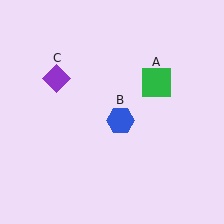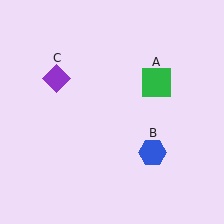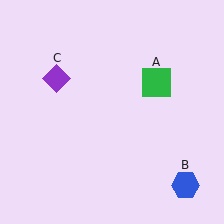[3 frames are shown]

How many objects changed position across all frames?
1 object changed position: blue hexagon (object B).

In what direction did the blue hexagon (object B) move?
The blue hexagon (object B) moved down and to the right.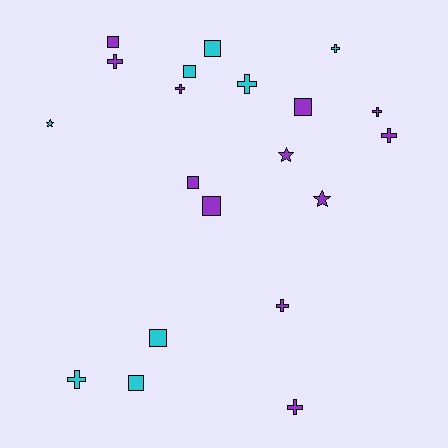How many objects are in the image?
There are 20 objects.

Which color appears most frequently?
Purple, with 12 objects.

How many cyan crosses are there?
There are 3 cyan crosses.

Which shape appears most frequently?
Cross, with 9 objects.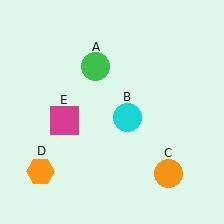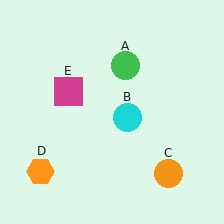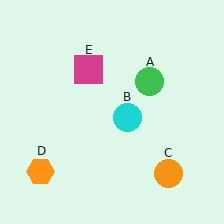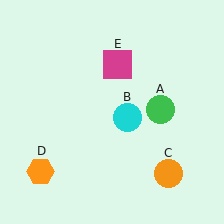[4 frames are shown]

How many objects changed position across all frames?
2 objects changed position: green circle (object A), magenta square (object E).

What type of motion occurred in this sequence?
The green circle (object A), magenta square (object E) rotated clockwise around the center of the scene.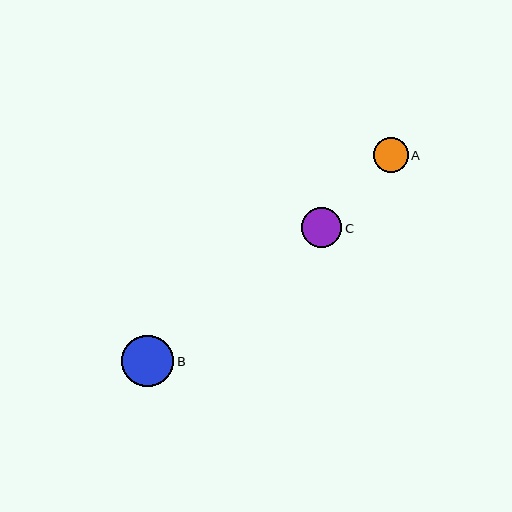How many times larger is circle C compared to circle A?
Circle C is approximately 1.1 times the size of circle A.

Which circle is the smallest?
Circle A is the smallest with a size of approximately 35 pixels.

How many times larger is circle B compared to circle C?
Circle B is approximately 1.3 times the size of circle C.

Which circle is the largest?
Circle B is the largest with a size of approximately 52 pixels.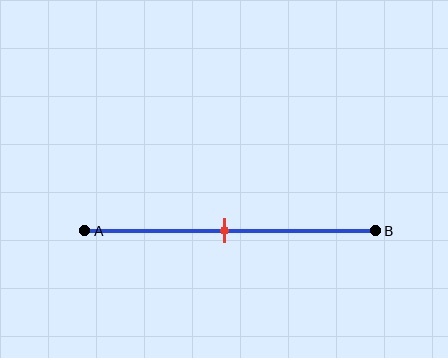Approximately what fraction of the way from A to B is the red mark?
The red mark is approximately 50% of the way from A to B.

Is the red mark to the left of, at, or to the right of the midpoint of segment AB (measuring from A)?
The red mark is approximately at the midpoint of segment AB.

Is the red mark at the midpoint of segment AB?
Yes, the mark is approximately at the midpoint.